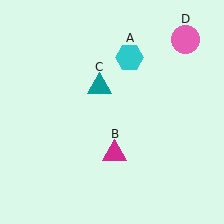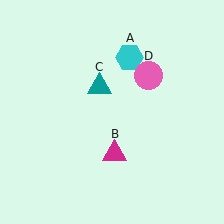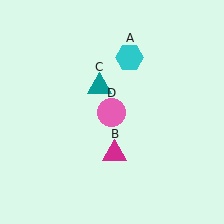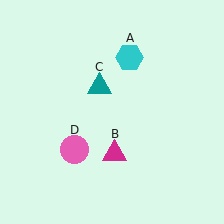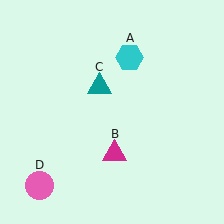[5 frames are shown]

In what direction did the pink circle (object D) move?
The pink circle (object D) moved down and to the left.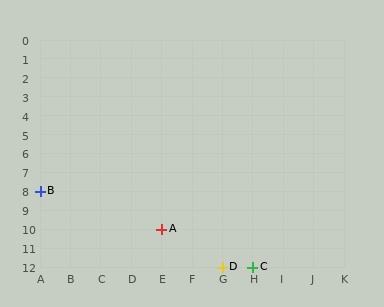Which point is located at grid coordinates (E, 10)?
Point A is at (E, 10).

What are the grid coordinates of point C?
Point C is at grid coordinates (H, 12).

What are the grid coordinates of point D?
Point D is at grid coordinates (G, 12).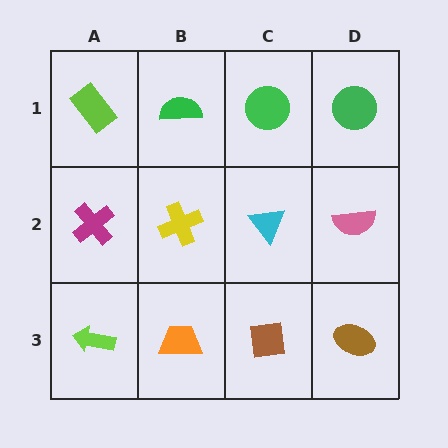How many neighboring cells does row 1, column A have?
2.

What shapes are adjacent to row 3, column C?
A cyan triangle (row 2, column C), an orange trapezoid (row 3, column B), a brown ellipse (row 3, column D).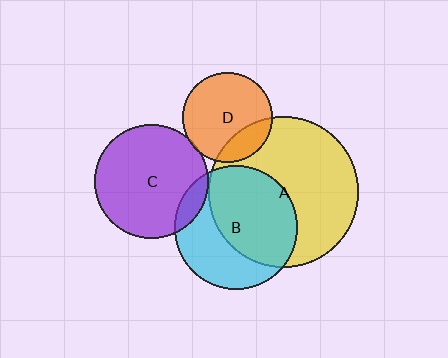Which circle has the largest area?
Circle A (yellow).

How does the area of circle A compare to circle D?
Approximately 2.8 times.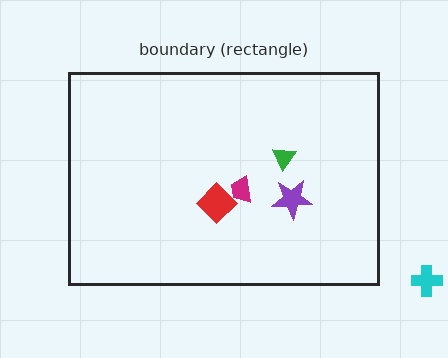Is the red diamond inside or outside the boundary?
Inside.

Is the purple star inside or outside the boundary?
Inside.